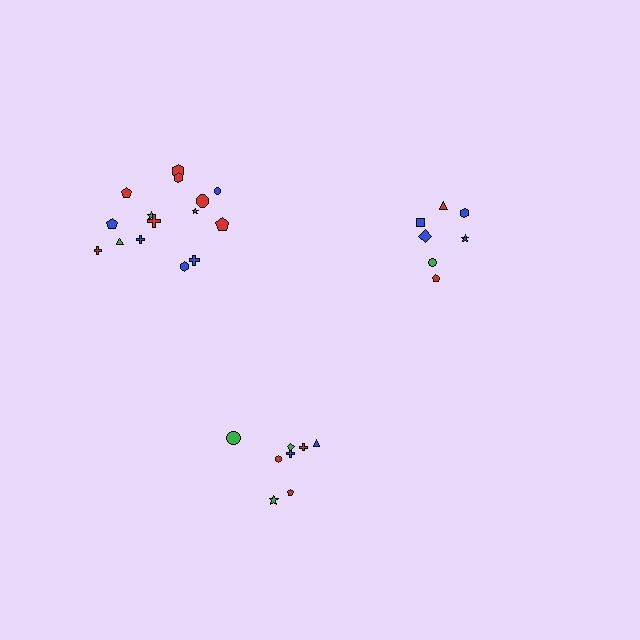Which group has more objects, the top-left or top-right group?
The top-left group.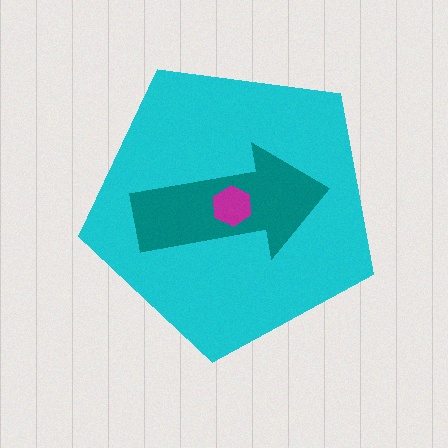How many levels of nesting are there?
3.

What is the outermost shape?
The cyan pentagon.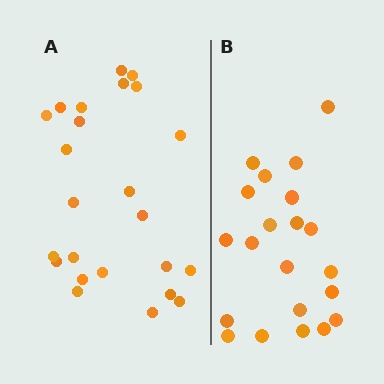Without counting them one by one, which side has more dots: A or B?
Region A (the left region) has more dots.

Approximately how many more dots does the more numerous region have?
Region A has just a few more — roughly 2 or 3 more dots than region B.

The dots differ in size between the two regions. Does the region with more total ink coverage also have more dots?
No. Region B has more total ink coverage because its dots are larger, but region A actually contains more individual dots. Total area can be misleading — the number of items is what matters here.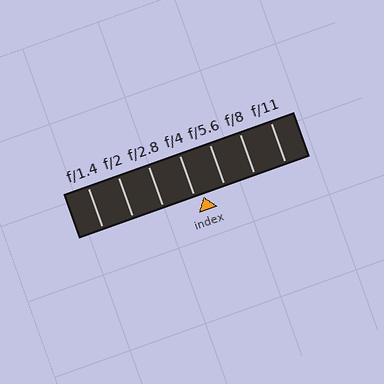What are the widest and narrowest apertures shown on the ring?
The widest aperture shown is f/1.4 and the narrowest is f/11.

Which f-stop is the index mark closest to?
The index mark is closest to f/4.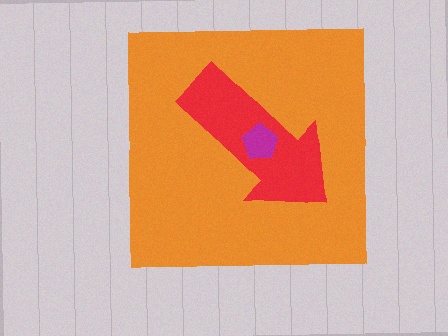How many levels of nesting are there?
3.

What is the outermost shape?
The orange square.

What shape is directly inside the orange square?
The red arrow.